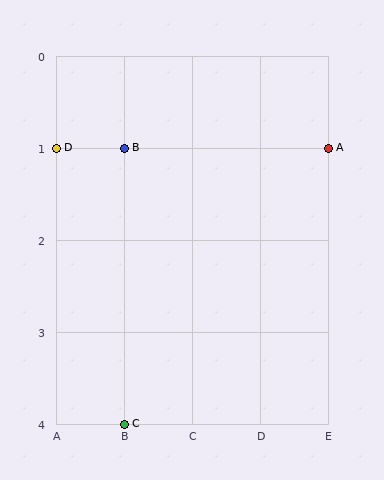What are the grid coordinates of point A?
Point A is at grid coordinates (E, 1).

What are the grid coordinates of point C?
Point C is at grid coordinates (B, 4).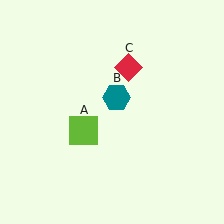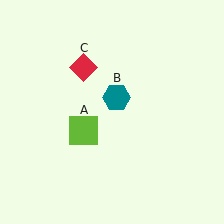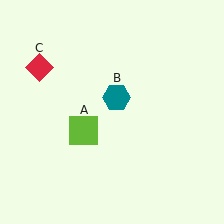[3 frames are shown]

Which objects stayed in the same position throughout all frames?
Lime square (object A) and teal hexagon (object B) remained stationary.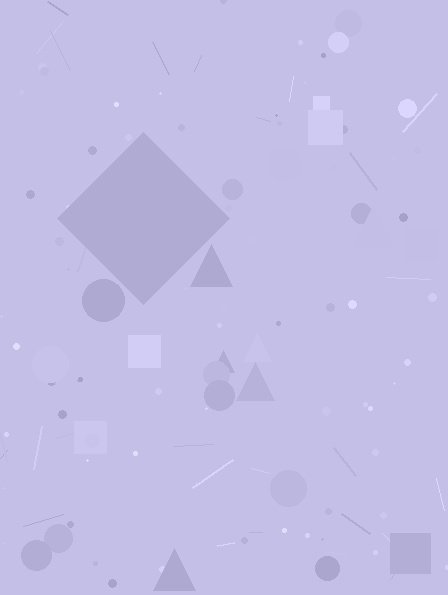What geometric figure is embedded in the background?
A diamond is embedded in the background.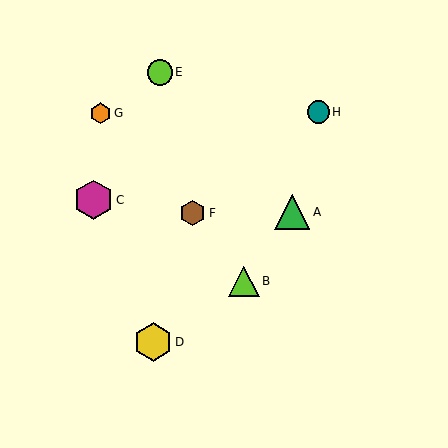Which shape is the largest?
The magenta hexagon (labeled C) is the largest.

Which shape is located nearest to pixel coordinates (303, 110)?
The teal circle (labeled H) at (318, 112) is nearest to that location.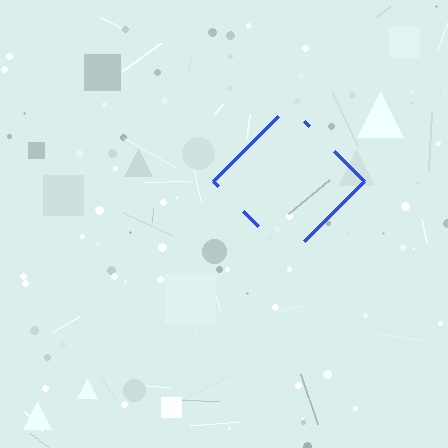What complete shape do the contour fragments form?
The contour fragments form a diamond.